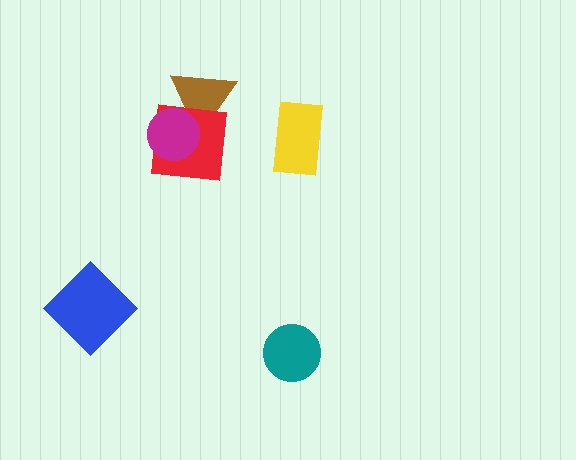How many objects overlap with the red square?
2 objects overlap with the red square.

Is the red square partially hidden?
Yes, it is partially covered by another shape.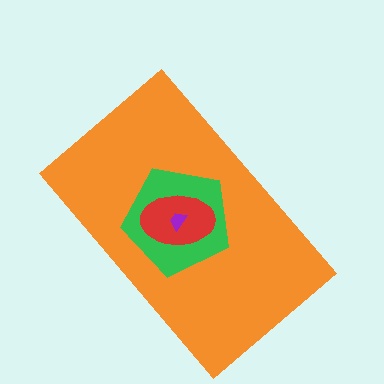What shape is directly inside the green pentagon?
The red ellipse.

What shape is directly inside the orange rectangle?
The green pentagon.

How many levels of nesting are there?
4.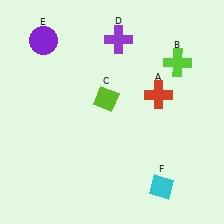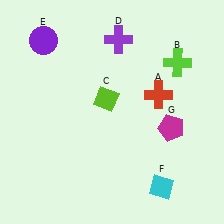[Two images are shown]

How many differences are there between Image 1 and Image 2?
There is 1 difference between the two images.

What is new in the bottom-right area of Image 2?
A magenta pentagon (G) was added in the bottom-right area of Image 2.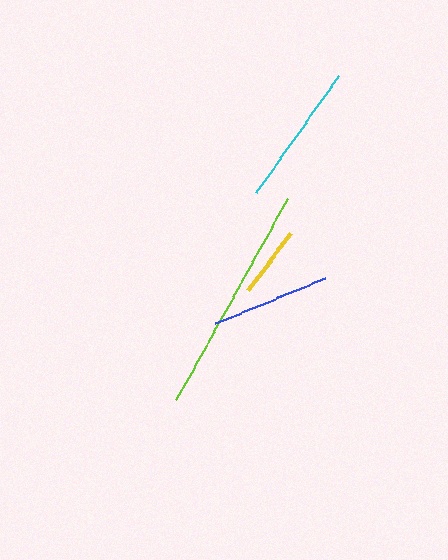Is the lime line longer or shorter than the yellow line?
The lime line is longer than the yellow line.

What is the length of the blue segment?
The blue segment is approximately 120 pixels long.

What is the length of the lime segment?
The lime segment is approximately 230 pixels long.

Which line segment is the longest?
The lime line is the longest at approximately 230 pixels.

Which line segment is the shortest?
The yellow line is the shortest at approximately 71 pixels.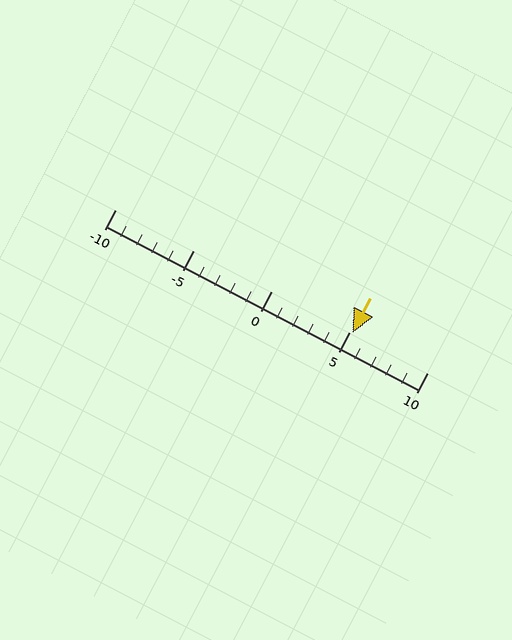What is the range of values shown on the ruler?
The ruler shows values from -10 to 10.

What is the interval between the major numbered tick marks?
The major tick marks are spaced 5 units apart.